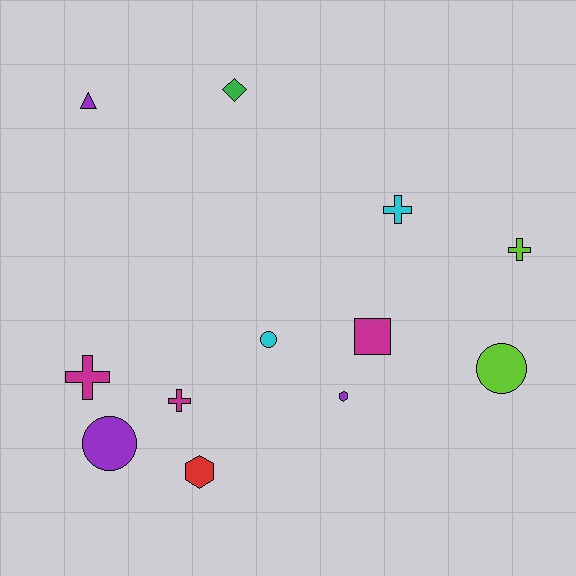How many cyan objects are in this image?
There are 2 cyan objects.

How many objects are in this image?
There are 12 objects.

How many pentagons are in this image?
There are no pentagons.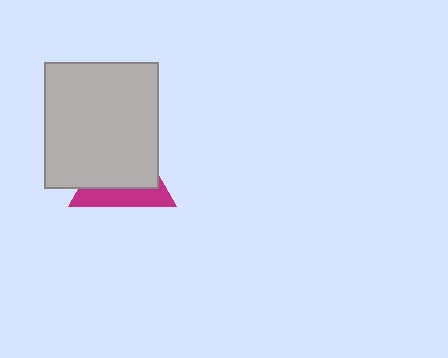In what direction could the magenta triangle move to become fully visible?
The magenta triangle could move toward the lower-right. That would shift it out from behind the light gray rectangle entirely.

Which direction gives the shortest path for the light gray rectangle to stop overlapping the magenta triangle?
Moving toward the upper-left gives the shortest separation.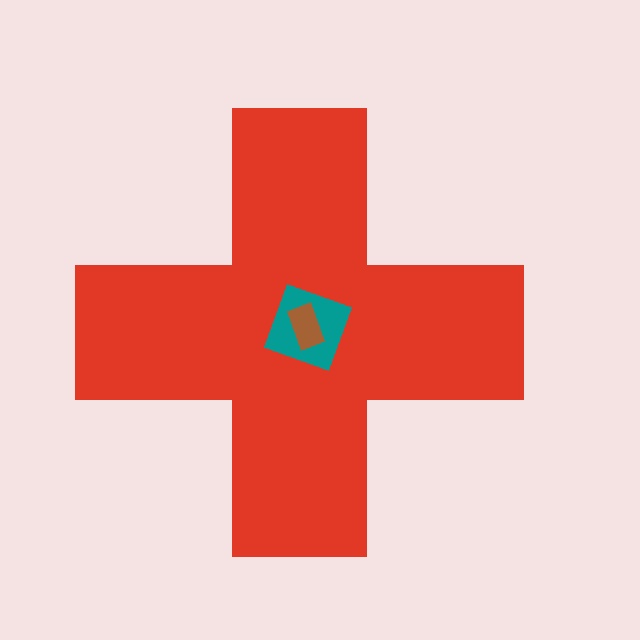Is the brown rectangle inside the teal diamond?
Yes.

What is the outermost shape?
The red cross.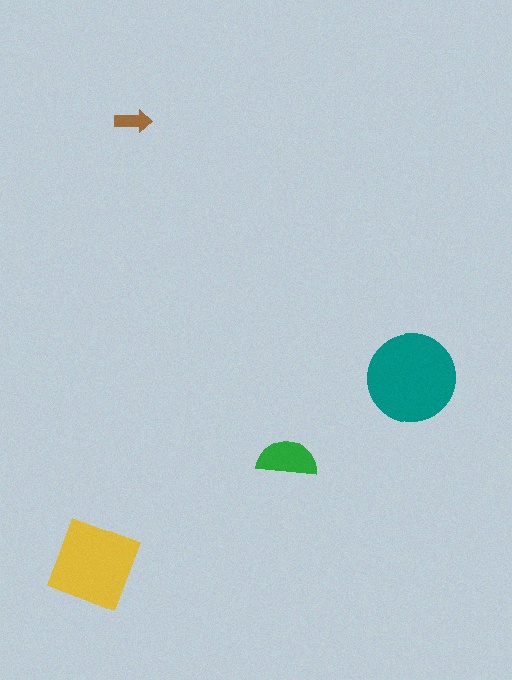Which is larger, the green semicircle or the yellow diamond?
The yellow diamond.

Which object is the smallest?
The brown arrow.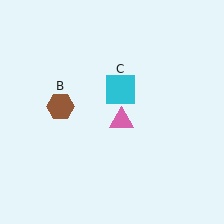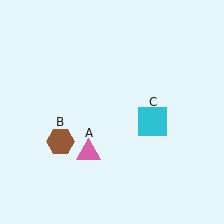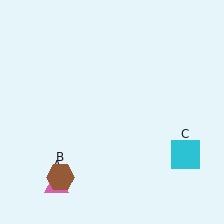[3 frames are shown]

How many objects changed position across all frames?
3 objects changed position: pink triangle (object A), brown hexagon (object B), cyan square (object C).